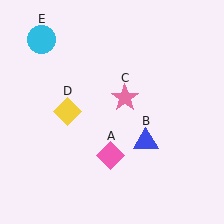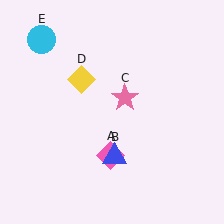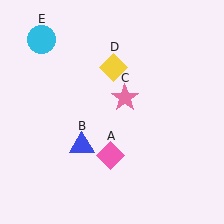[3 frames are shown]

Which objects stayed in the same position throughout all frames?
Pink diamond (object A) and pink star (object C) and cyan circle (object E) remained stationary.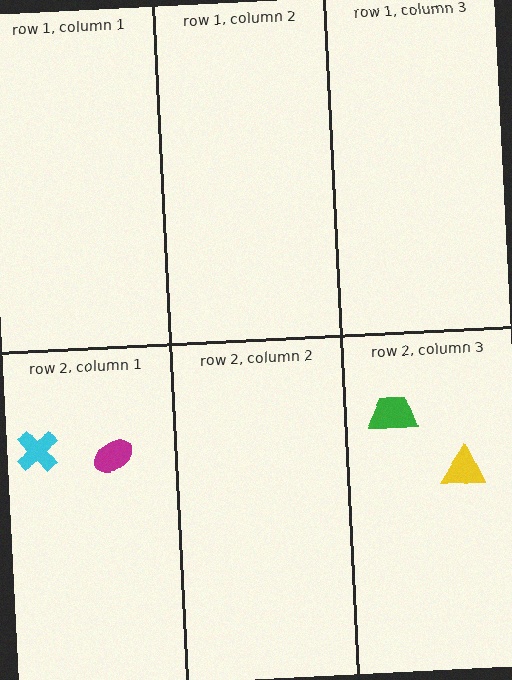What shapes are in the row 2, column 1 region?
The cyan cross, the magenta ellipse.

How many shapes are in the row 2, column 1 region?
2.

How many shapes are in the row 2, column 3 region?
2.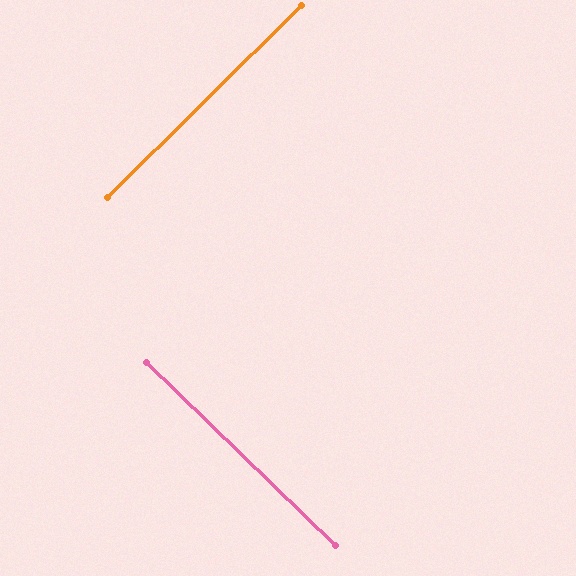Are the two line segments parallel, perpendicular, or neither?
Perpendicular — they meet at approximately 89°.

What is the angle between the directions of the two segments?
Approximately 89 degrees.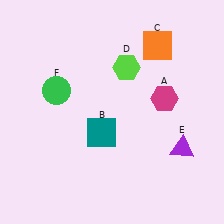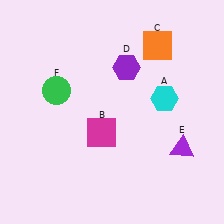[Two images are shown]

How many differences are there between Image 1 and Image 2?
There are 3 differences between the two images.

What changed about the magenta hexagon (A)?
In Image 1, A is magenta. In Image 2, it changed to cyan.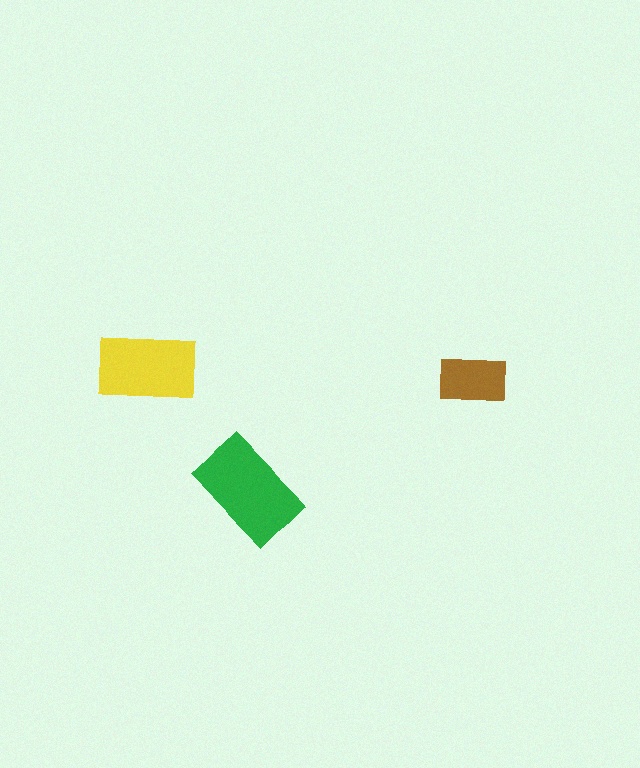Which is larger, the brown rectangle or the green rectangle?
The green one.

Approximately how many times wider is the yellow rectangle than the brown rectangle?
About 1.5 times wider.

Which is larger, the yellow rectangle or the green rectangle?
The green one.